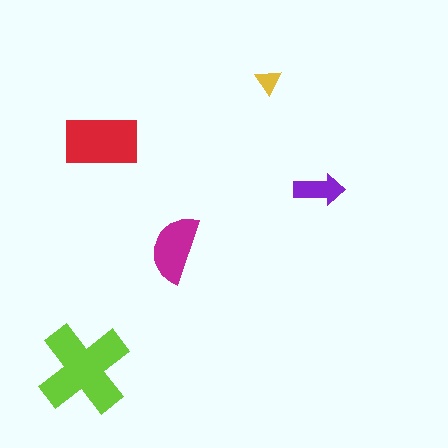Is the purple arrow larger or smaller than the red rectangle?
Smaller.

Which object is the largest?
The lime cross.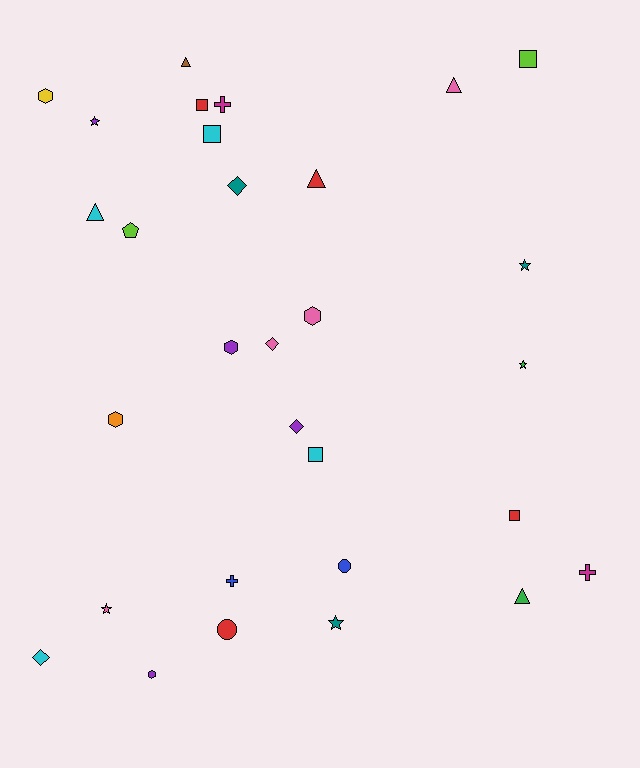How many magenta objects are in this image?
There are 2 magenta objects.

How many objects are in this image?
There are 30 objects.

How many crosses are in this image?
There are 3 crosses.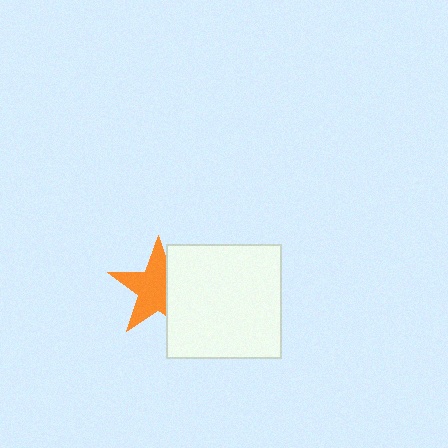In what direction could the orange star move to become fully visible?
The orange star could move left. That would shift it out from behind the white square entirely.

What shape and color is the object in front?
The object in front is a white square.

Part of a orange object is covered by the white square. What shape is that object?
It is a star.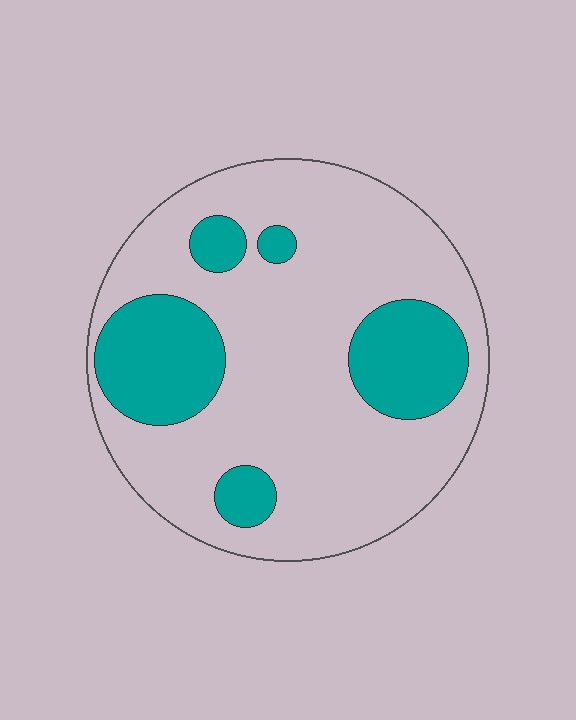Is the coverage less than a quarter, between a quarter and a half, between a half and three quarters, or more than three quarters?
Between a quarter and a half.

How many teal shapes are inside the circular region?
5.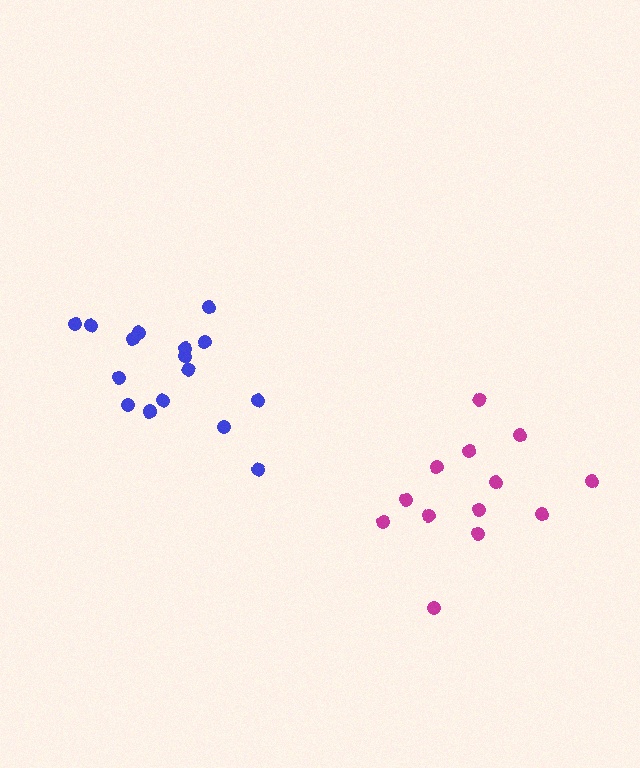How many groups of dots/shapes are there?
There are 2 groups.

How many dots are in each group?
Group 1: 13 dots, Group 2: 16 dots (29 total).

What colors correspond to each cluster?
The clusters are colored: magenta, blue.